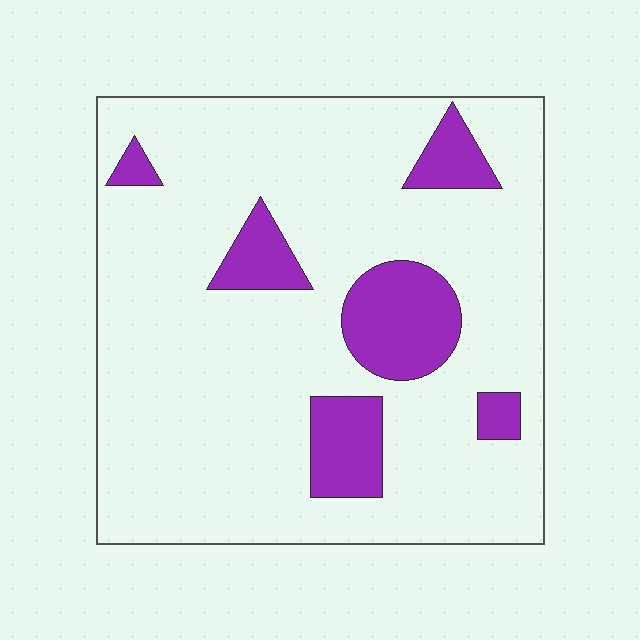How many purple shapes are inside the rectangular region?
6.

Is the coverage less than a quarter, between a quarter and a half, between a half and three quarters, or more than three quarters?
Less than a quarter.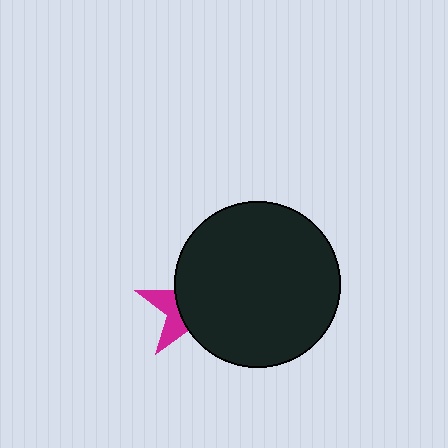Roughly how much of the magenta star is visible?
A small part of it is visible (roughly 33%).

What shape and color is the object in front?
The object in front is a black circle.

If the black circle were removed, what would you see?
You would see the complete magenta star.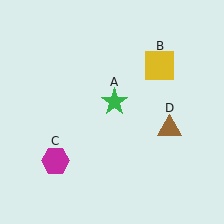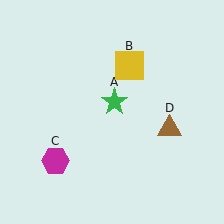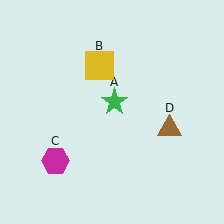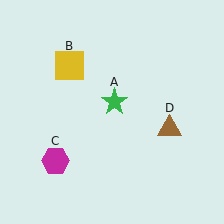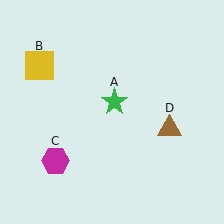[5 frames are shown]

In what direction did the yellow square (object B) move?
The yellow square (object B) moved left.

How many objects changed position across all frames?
1 object changed position: yellow square (object B).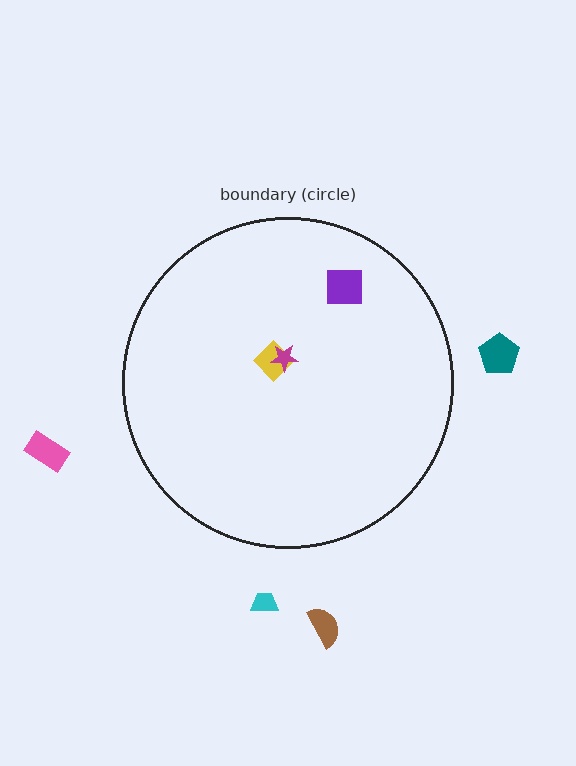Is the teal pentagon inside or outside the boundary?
Outside.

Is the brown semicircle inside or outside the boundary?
Outside.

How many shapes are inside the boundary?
3 inside, 4 outside.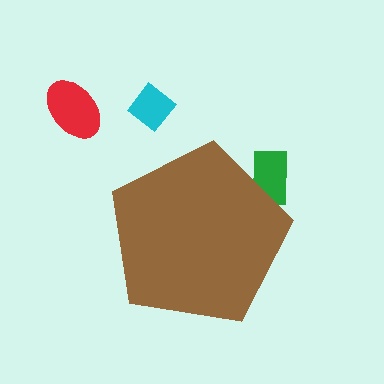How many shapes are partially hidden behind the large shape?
1 shape is partially hidden.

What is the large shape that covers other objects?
A brown pentagon.